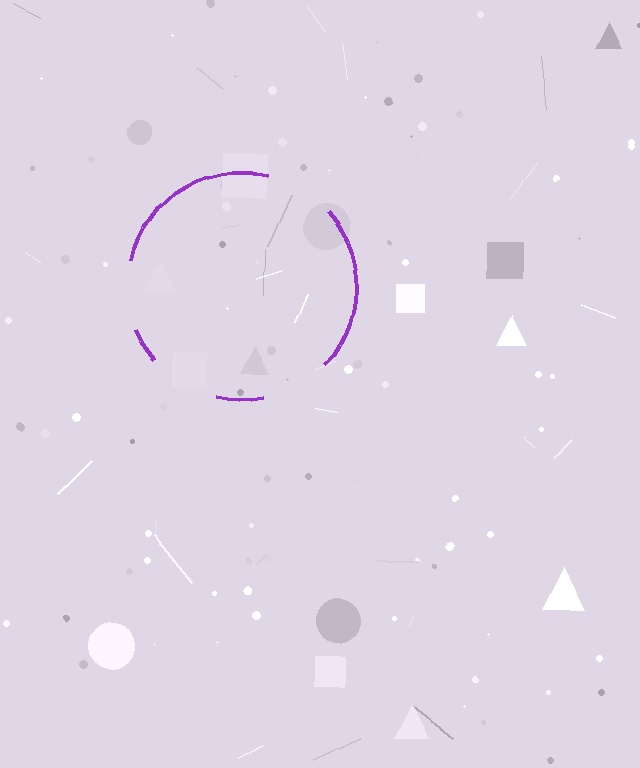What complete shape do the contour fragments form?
The contour fragments form a circle.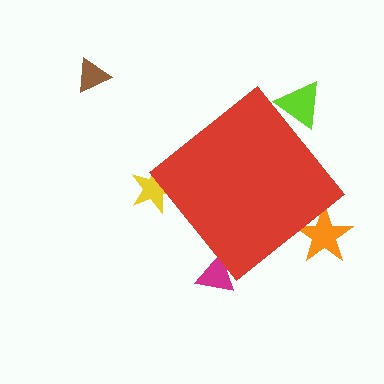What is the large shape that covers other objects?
A red diamond.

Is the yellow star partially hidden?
Yes, the yellow star is partially hidden behind the red diamond.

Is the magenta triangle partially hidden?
Yes, the magenta triangle is partially hidden behind the red diamond.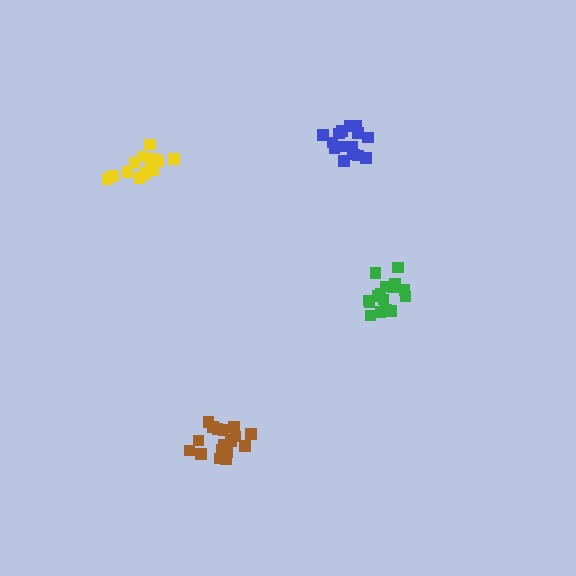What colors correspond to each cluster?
The clusters are colored: yellow, brown, blue, green.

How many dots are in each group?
Group 1: 14 dots, Group 2: 20 dots, Group 3: 16 dots, Group 4: 16 dots (66 total).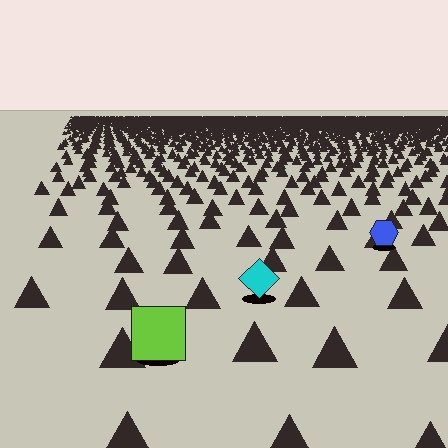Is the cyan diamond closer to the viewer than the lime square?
No. The lime square is closer — you can tell from the texture gradient: the ground texture is coarser near it.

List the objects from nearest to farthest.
From nearest to farthest: the lime square, the cyan diamond, the blue hexagon.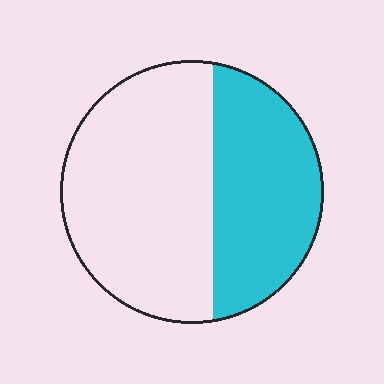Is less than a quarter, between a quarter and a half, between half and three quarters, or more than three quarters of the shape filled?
Between a quarter and a half.